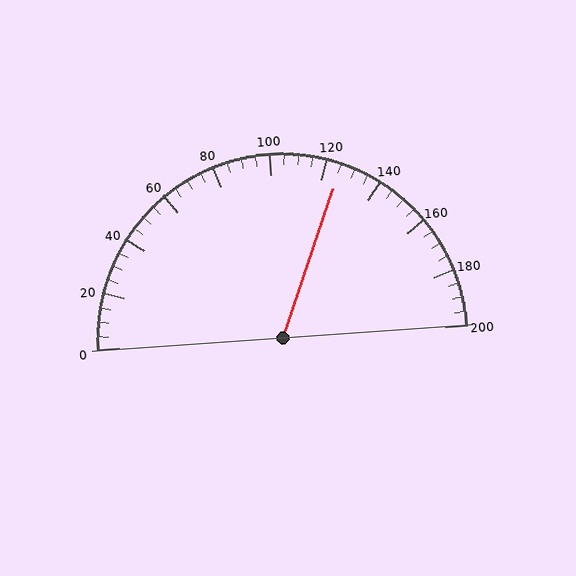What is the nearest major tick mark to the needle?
The nearest major tick mark is 120.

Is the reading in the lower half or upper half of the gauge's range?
The reading is in the upper half of the range (0 to 200).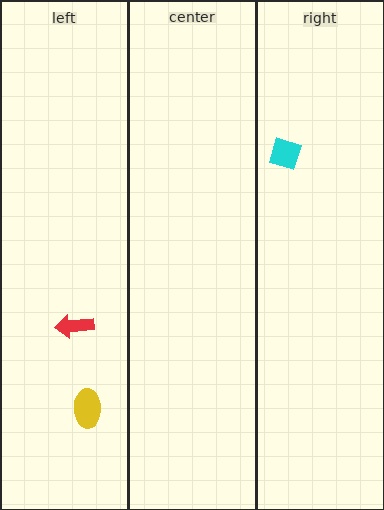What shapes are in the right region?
The cyan square.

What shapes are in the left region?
The yellow ellipse, the red arrow.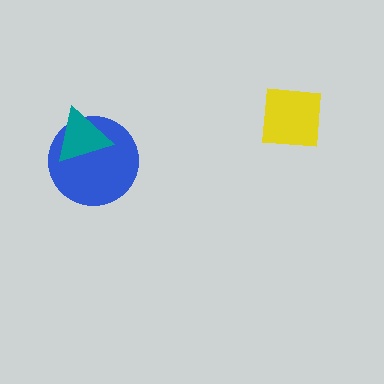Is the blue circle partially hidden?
Yes, it is partially covered by another shape.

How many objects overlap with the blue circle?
1 object overlaps with the blue circle.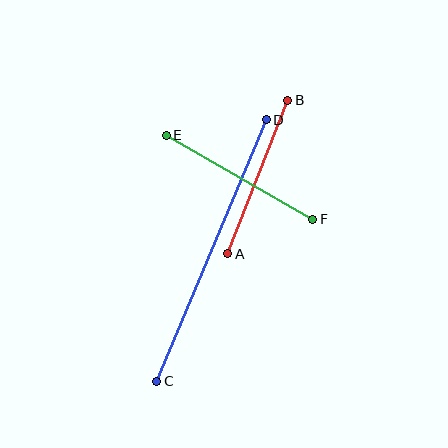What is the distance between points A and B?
The distance is approximately 165 pixels.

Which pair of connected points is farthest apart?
Points C and D are farthest apart.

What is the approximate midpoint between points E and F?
The midpoint is at approximately (239, 177) pixels.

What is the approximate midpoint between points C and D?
The midpoint is at approximately (212, 251) pixels.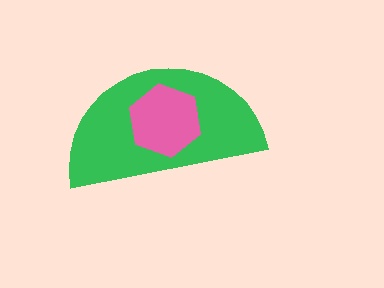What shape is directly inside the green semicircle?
The pink hexagon.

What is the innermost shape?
The pink hexagon.